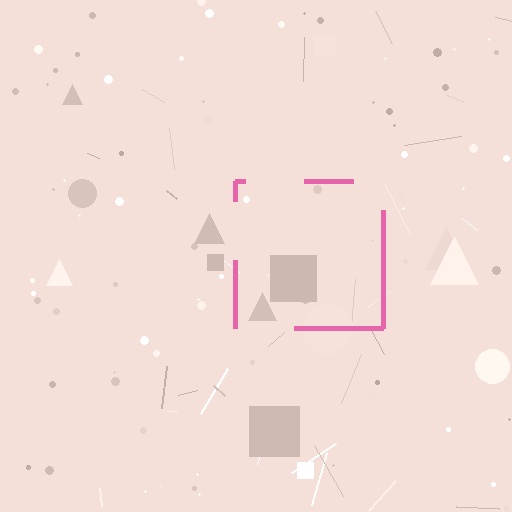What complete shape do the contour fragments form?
The contour fragments form a square.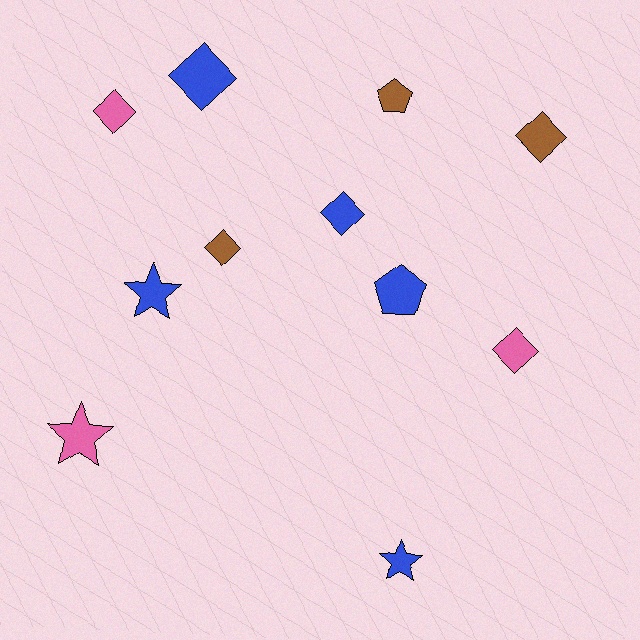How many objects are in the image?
There are 11 objects.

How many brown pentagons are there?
There is 1 brown pentagon.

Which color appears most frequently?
Blue, with 5 objects.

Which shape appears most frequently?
Diamond, with 6 objects.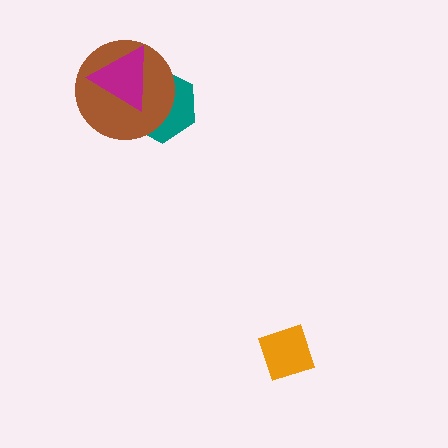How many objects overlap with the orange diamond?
0 objects overlap with the orange diamond.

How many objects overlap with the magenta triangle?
2 objects overlap with the magenta triangle.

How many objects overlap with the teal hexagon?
2 objects overlap with the teal hexagon.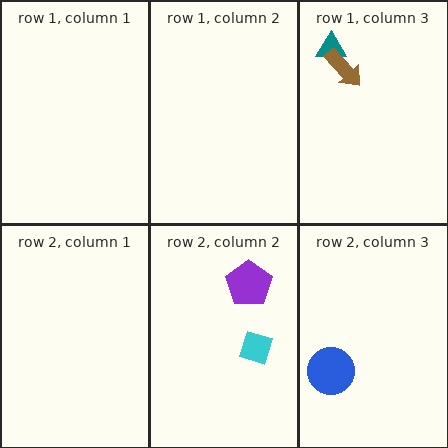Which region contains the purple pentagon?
The row 2, column 2 region.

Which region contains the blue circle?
The row 2, column 3 region.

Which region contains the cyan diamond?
The row 2, column 2 region.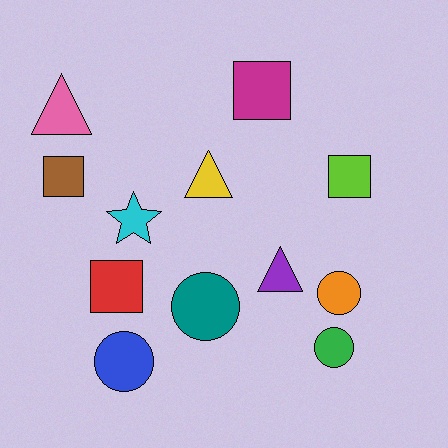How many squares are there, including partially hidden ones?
There are 4 squares.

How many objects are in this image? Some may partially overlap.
There are 12 objects.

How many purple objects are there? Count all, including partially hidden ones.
There is 1 purple object.